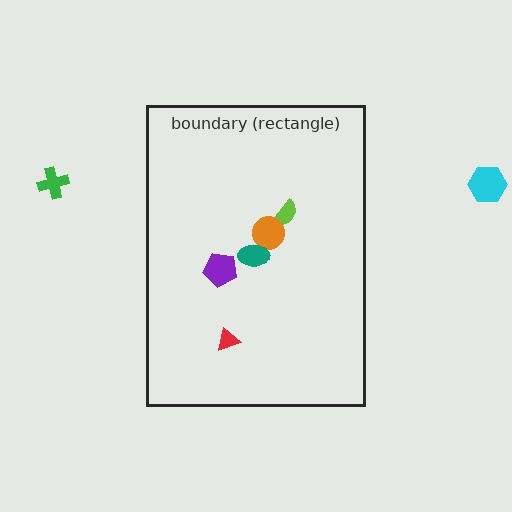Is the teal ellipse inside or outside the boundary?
Inside.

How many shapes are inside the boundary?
5 inside, 2 outside.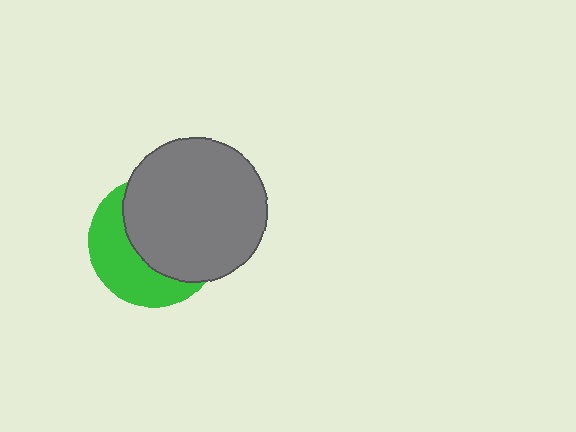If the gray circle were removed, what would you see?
You would see the complete green circle.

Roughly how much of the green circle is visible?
A small part of it is visible (roughly 41%).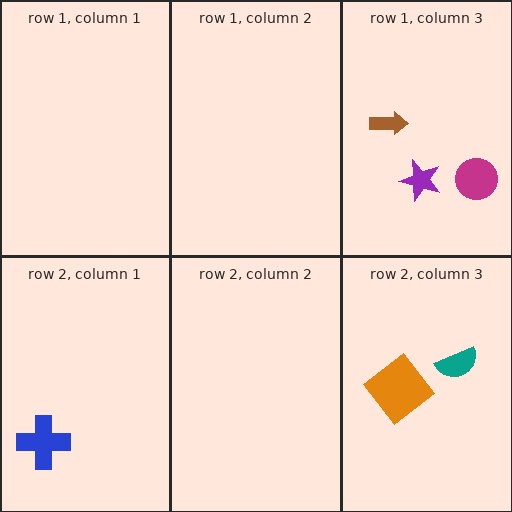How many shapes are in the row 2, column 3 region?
2.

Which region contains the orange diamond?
The row 2, column 3 region.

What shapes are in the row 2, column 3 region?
The teal semicircle, the orange diamond.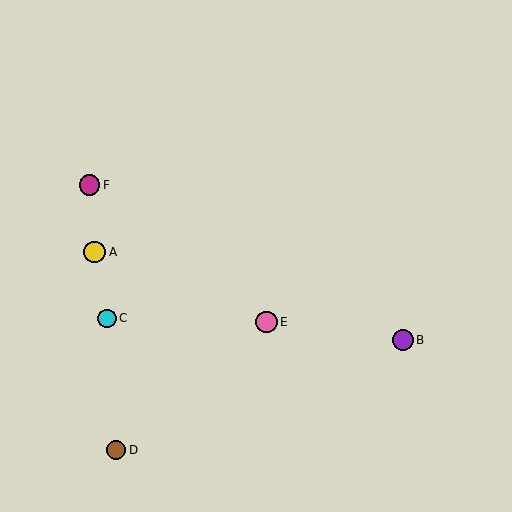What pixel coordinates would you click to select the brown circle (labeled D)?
Click at (116, 450) to select the brown circle D.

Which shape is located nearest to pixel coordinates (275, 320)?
The pink circle (labeled E) at (267, 322) is nearest to that location.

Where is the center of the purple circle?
The center of the purple circle is at (403, 340).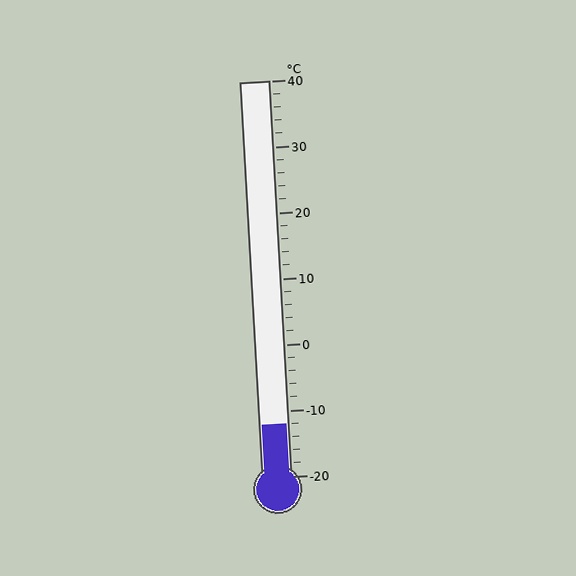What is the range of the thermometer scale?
The thermometer scale ranges from -20°C to 40°C.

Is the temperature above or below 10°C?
The temperature is below 10°C.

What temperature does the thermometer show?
The thermometer shows approximately -12°C.